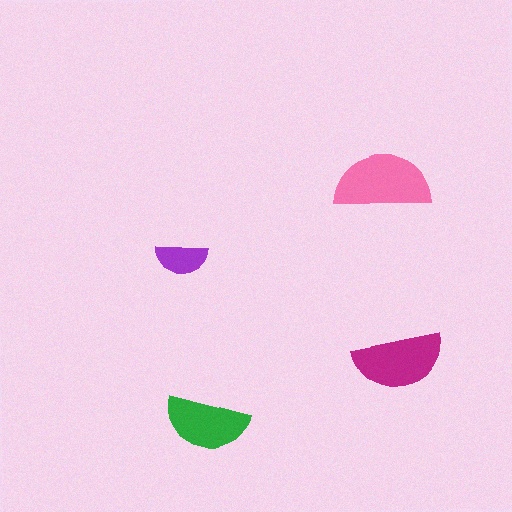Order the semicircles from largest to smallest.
the pink one, the magenta one, the green one, the purple one.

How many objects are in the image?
There are 4 objects in the image.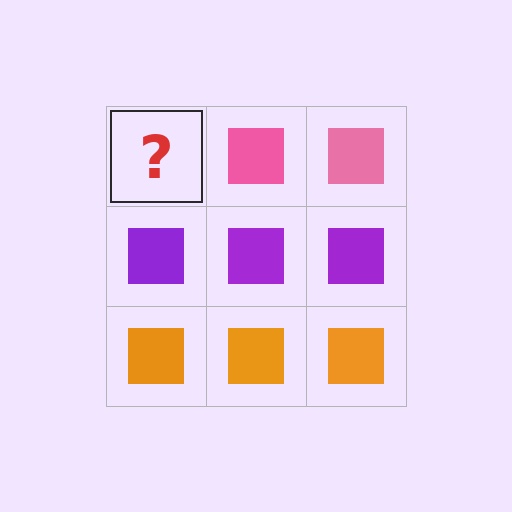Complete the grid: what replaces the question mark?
The question mark should be replaced with a pink square.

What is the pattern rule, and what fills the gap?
The rule is that each row has a consistent color. The gap should be filled with a pink square.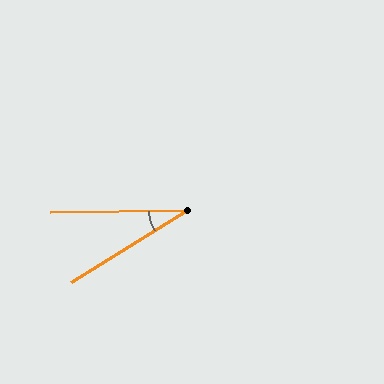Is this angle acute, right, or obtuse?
It is acute.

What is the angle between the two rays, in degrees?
Approximately 31 degrees.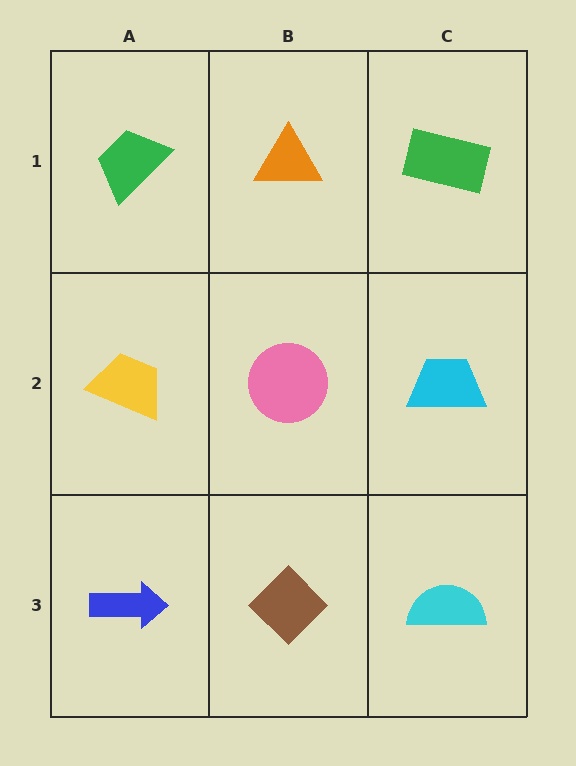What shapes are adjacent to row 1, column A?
A yellow trapezoid (row 2, column A), an orange triangle (row 1, column B).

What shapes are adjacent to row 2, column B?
An orange triangle (row 1, column B), a brown diamond (row 3, column B), a yellow trapezoid (row 2, column A), a cyan trapezoid (row 2, column C).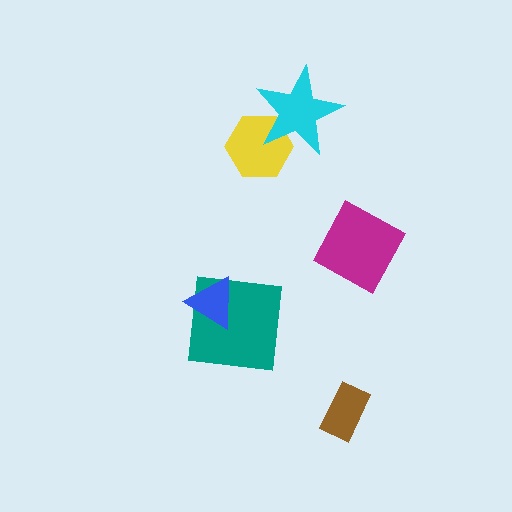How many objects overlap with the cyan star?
1 object overlaps with the cyan star.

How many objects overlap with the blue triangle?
1 object overlaps with the blue triangle.